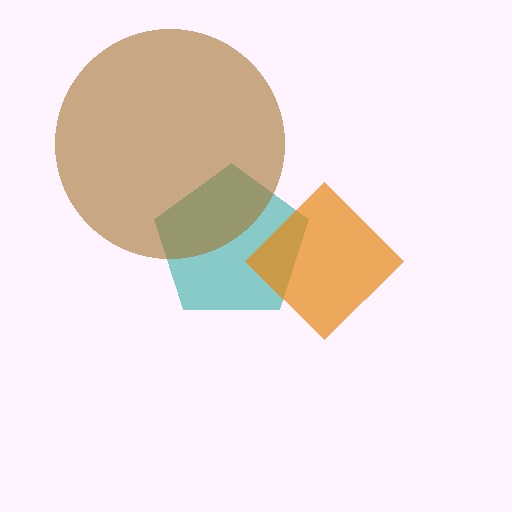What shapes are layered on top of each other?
The layered shapes are: a teal pentagon, a brown circle, an orange diamond.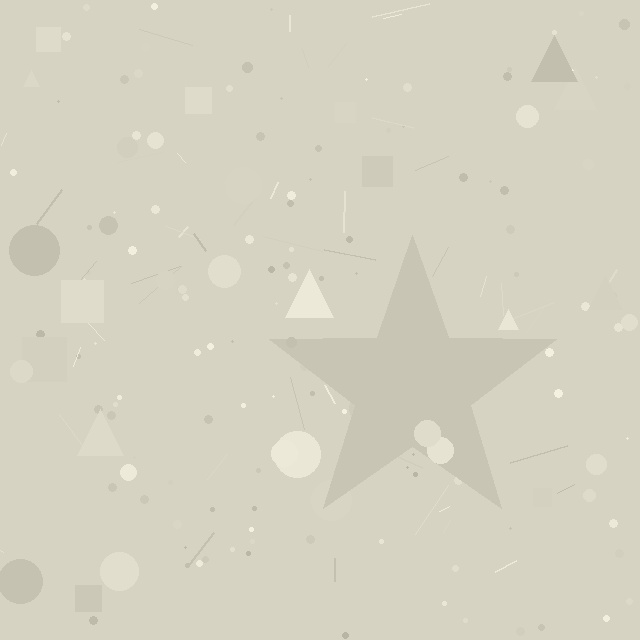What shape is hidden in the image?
A star is hidden in the image.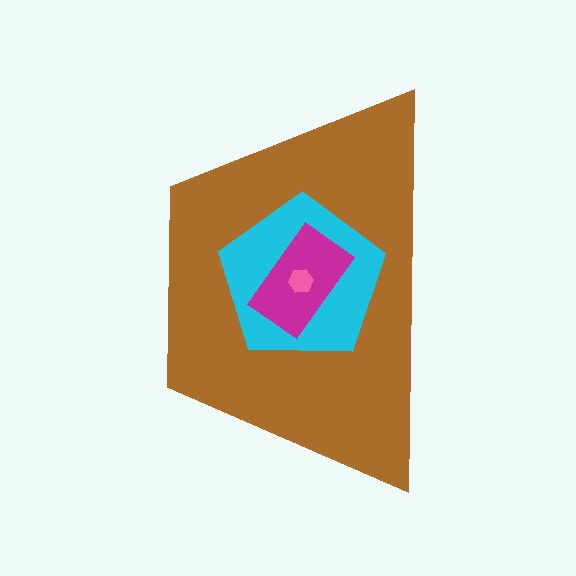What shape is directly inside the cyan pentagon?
The magenta rectangle.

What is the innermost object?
The pink hexagon.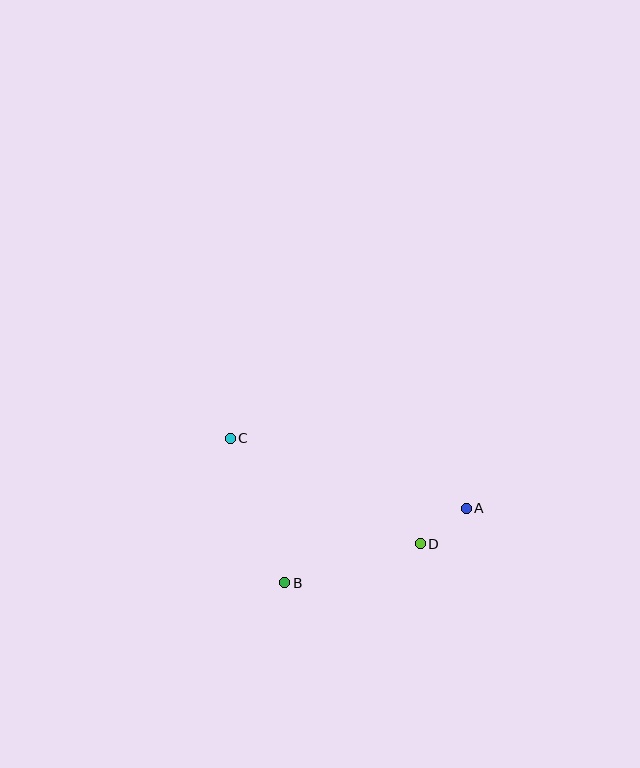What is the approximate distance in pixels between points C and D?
The distance between C and D is approximately 217 pixels.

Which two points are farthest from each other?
Points A and C are farthest from each other.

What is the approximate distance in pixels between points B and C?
The distance between B and C is approximately 155 pixels.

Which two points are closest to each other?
Points A and D are closest to each other.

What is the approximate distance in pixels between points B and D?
The distance between B and D is approximately 142 pixels.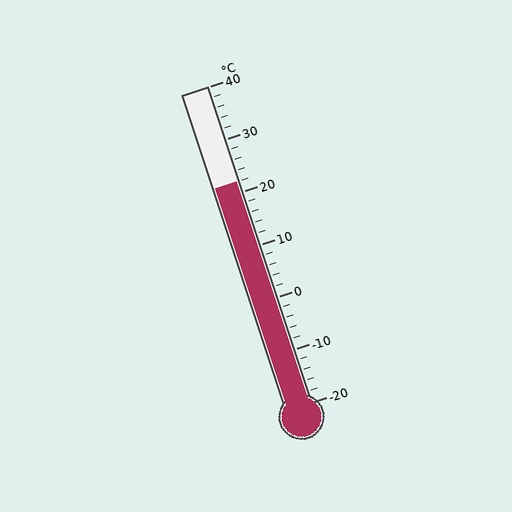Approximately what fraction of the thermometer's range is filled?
The thermometer is filled to approximately 70% of its range.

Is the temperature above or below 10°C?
The temperature is above 10°C.